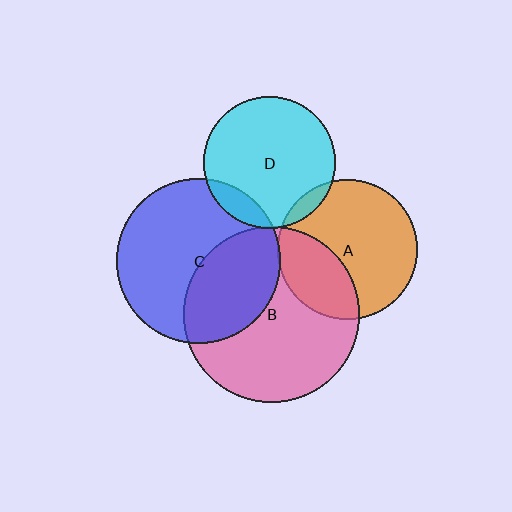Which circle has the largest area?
Circle B (pink).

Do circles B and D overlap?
Yes.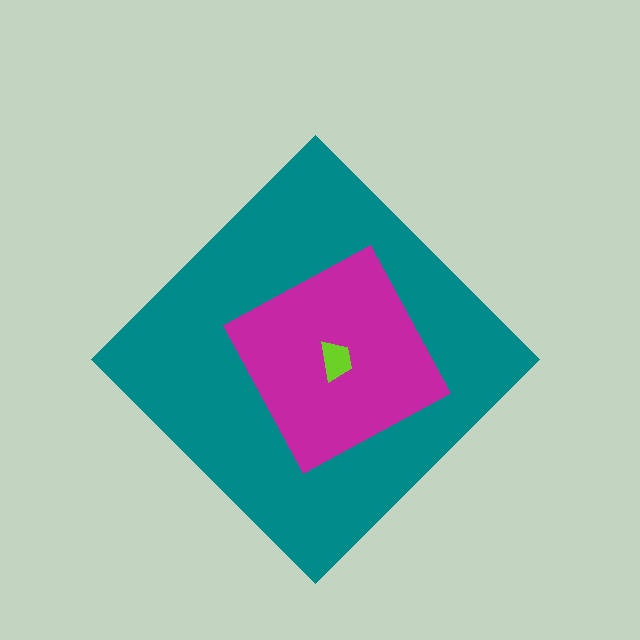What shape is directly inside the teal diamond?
The magenta square.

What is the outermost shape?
The teal diamond.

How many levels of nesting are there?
3.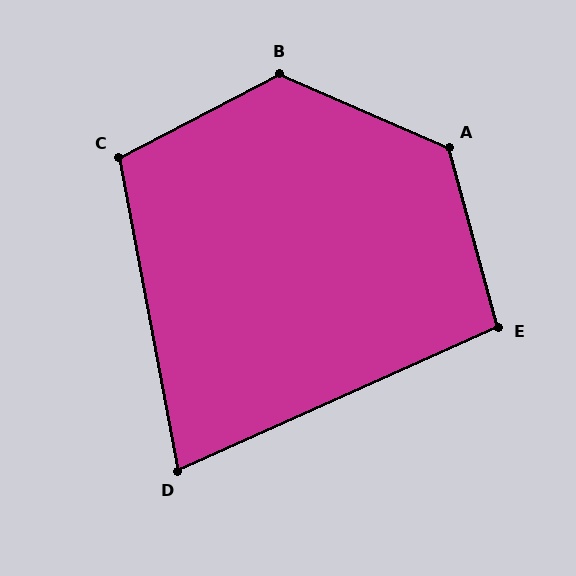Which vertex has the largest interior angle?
B, at approximately 129 degrees.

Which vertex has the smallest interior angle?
D, at approximately 77 degrees.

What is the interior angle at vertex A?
Approximately 129 degrees (obtuse).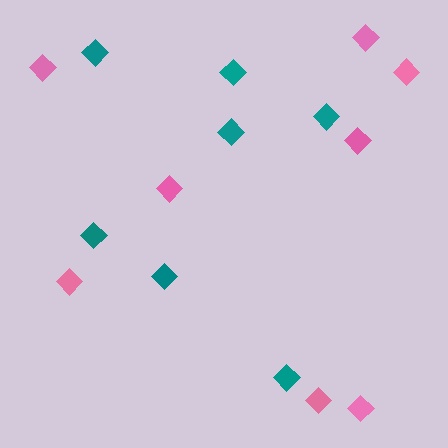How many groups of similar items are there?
There are 2 groups: one group of teal diamonds (7) and one group of pink diamonds (8).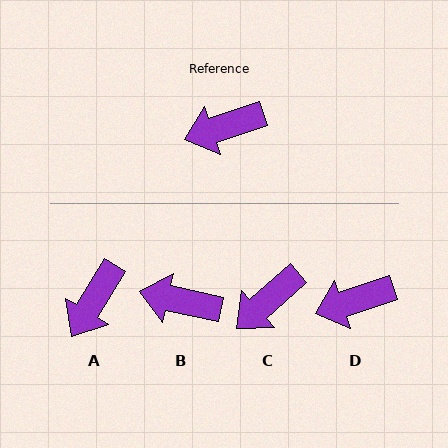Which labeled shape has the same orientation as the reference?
D.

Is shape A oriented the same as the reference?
No, it is off by about 40 degrees.